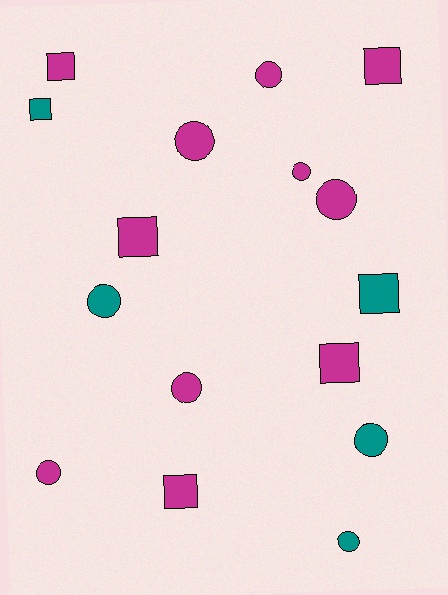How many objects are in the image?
There are 16 objects.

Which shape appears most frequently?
Circle, with 9 objects.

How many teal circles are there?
There are 3 teal circles.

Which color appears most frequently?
Magenta, with 11 objects.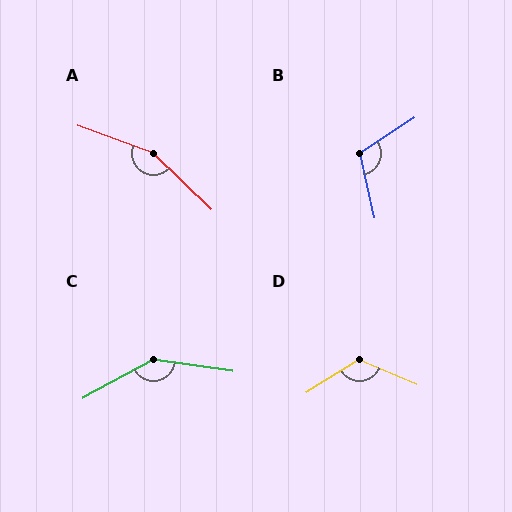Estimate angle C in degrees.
Approximately 143 degrees.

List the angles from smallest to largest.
B (111°), D (126°), C (143°), A (157°).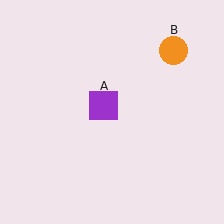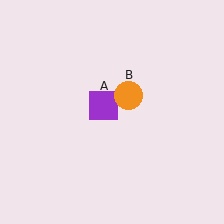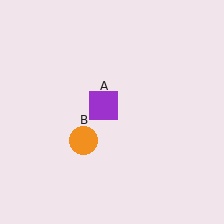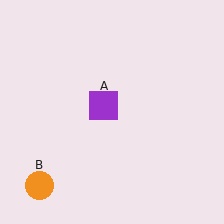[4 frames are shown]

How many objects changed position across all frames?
1 object changed position: orange circle (object B).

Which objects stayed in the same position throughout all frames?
Purple square (object A) remained stationary.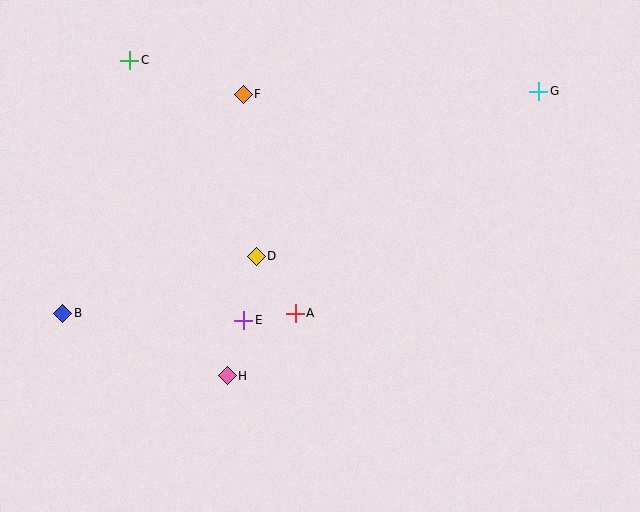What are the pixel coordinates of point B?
Point B is at (63, 313).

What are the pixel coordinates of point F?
Point F is at (243, 94).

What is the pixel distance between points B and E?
The distance between B and E is 181 pixels.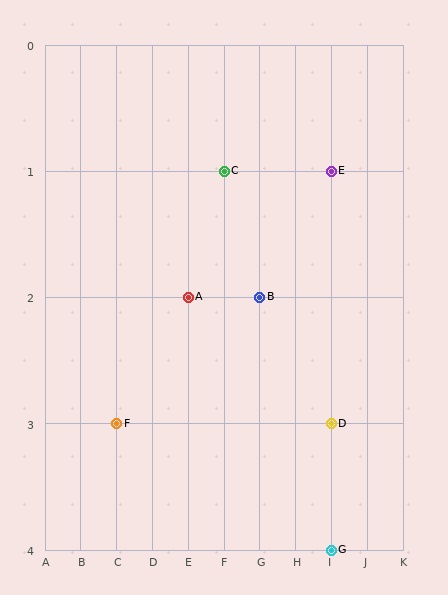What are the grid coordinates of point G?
Point G is at grid coordinates (I, 4).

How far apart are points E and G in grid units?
Points E and G are 3 rows apart.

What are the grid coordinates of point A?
Point A is at grid coordinates (E, 2).